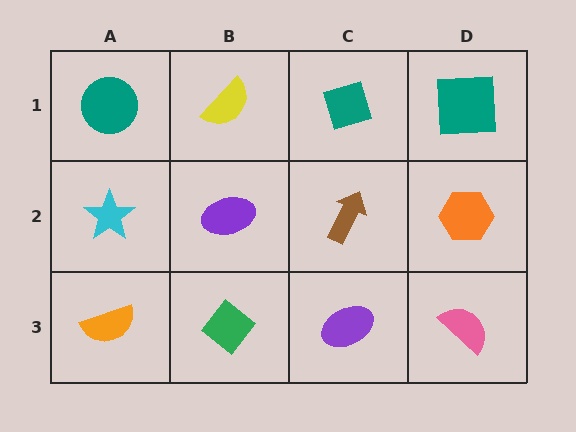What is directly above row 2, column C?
A teal diamond.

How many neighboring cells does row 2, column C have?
4.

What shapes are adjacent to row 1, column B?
A purple ellipse (row 2, column B), a teal circle (row 1, column A), a teal diamond (row 1, column C).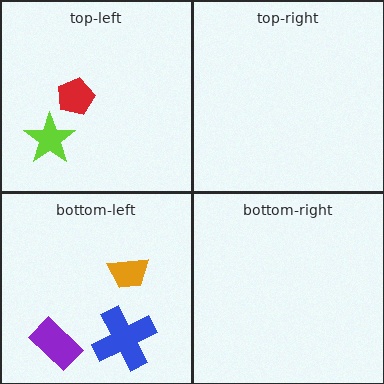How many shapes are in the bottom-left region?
3.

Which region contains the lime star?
The top-left region.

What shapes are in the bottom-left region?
The orange trapezoid, the purple rectangle, the blue cross.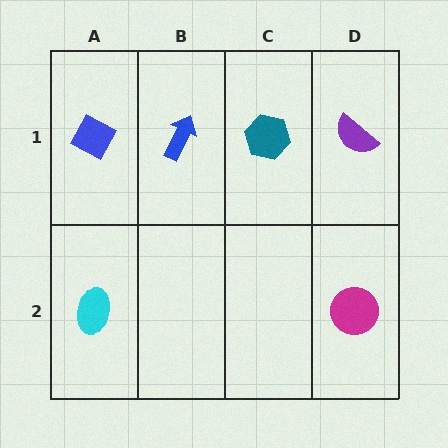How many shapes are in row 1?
4 shapes.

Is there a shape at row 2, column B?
No, that cell is empty.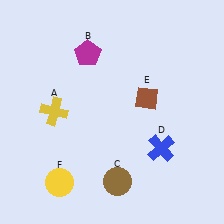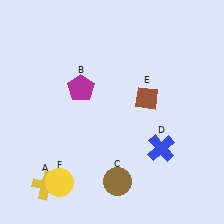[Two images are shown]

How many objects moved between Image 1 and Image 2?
2 objects moved between the two images.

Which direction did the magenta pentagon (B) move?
The magenta pentagon (B) moved down.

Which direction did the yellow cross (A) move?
The yellow cross (A) moved down.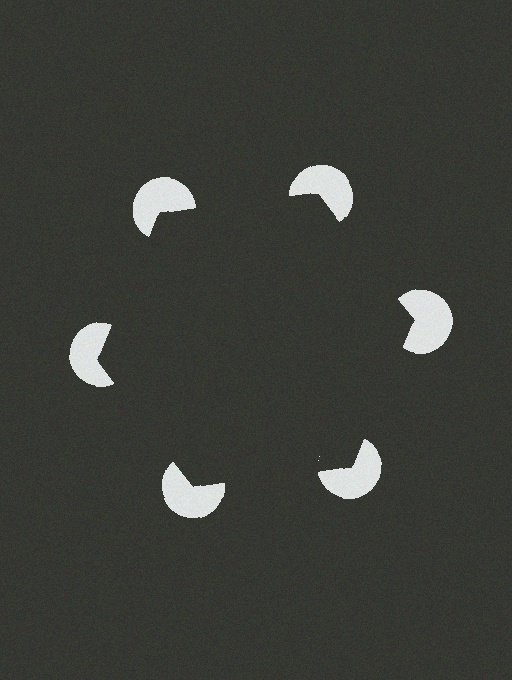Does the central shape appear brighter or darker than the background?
It typically appears slightly darker than the background, even though no actual brightness change is drawn.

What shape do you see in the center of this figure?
An illusory hexagon — its edges are inferred from the aligned wedge cuts in the pac-man discs, not physically drawn.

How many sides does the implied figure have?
6 sides.